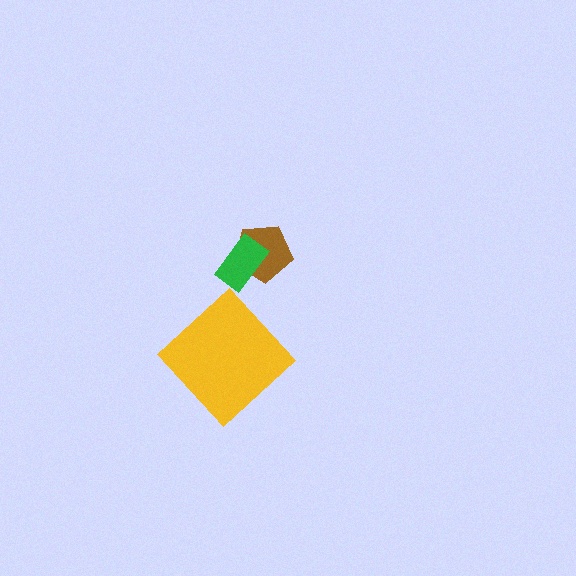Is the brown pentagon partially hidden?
Yes, it is partially covered by another shape.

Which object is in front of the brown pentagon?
The green rectangle is in front of the brown pentagon.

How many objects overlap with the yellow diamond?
0 objects overlap with the yellow diamond.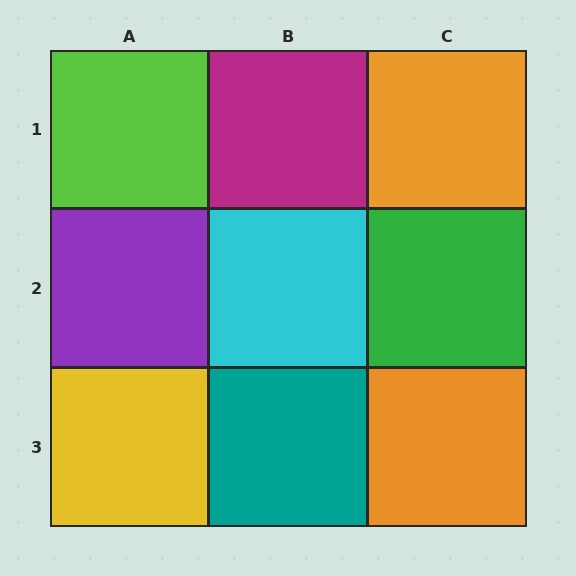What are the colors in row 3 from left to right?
Yellow, teal, orange.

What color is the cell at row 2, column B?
Cyan.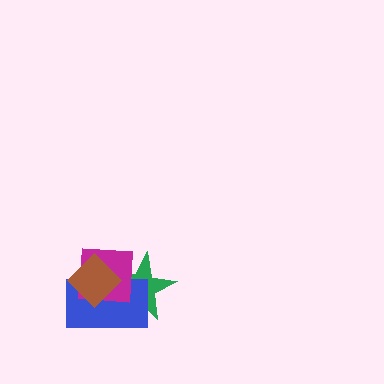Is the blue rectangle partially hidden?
Yes, it is partially covered by another shape.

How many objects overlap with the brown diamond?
3 objects overlap with the brown diamond.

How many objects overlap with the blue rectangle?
3 objects overlap with the blue rectangle.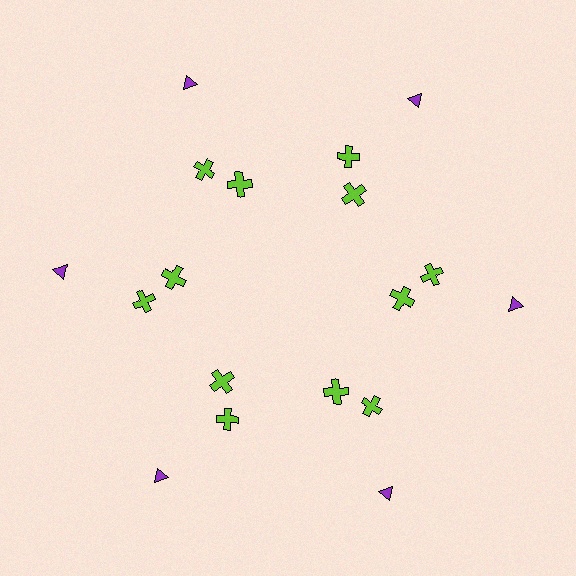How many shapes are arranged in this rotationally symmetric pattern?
There are 18 shapes, arranged in 6 groups of 3.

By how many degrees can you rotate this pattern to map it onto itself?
The pattern maps onto itself every 60 degrees of rotation.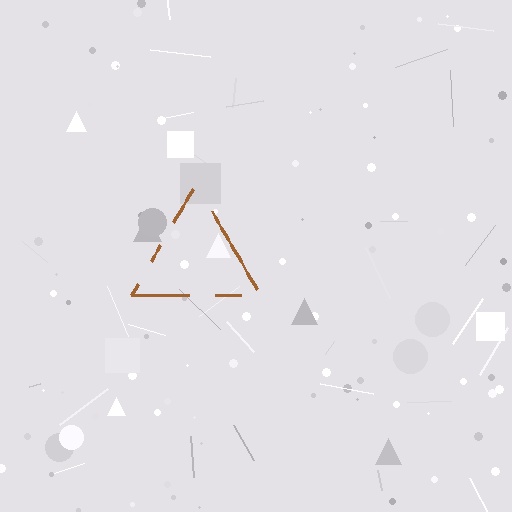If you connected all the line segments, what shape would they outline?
They would outline a triangle.